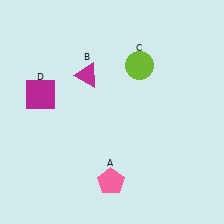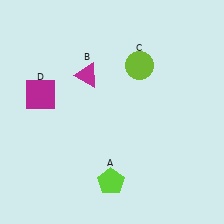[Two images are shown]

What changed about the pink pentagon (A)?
In Image 1, A is pink. In Image 2, it changed to lime.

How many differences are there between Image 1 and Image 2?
There is 1 difference between the two images.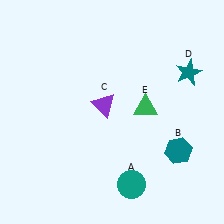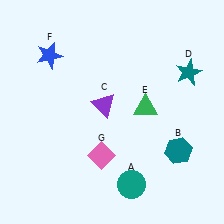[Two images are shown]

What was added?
A blue star (F), a pink diamond (G) were added in Image 2.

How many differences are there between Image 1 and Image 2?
There are 2 differences between the two images.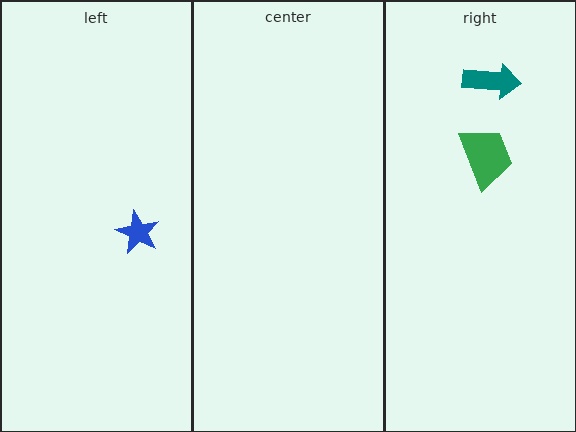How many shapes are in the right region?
2.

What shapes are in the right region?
The green trapezoid, the teal arrow.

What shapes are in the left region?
The blue star.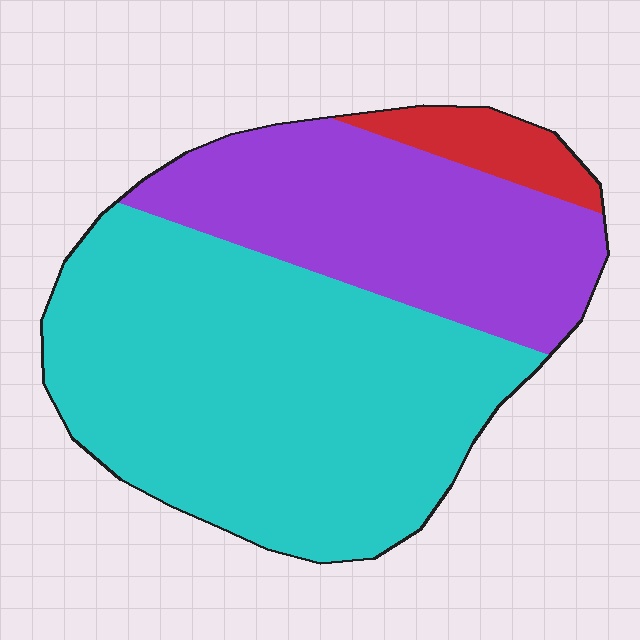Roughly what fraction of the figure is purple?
Purple takes up about one third (1/3) of the figure.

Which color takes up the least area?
Red, at roughly 5%.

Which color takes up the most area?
Cyan, at roughly 60%.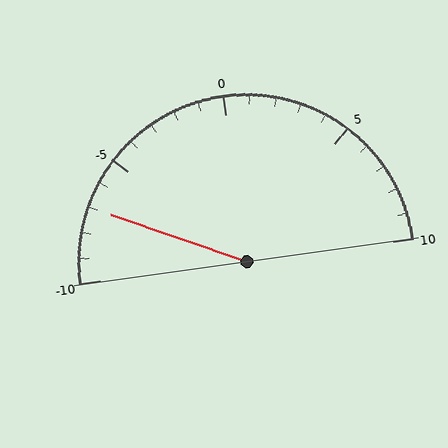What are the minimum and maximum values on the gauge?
The gauge ranges from -10 to 10.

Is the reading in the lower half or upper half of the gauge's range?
The reading is in the lower half of the range (-10 to 10).